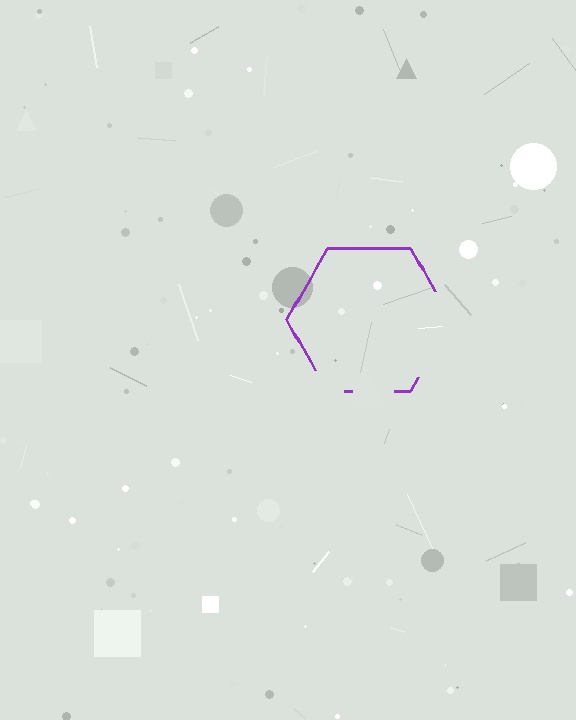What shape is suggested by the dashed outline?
The dashed outline suggests a hexagon.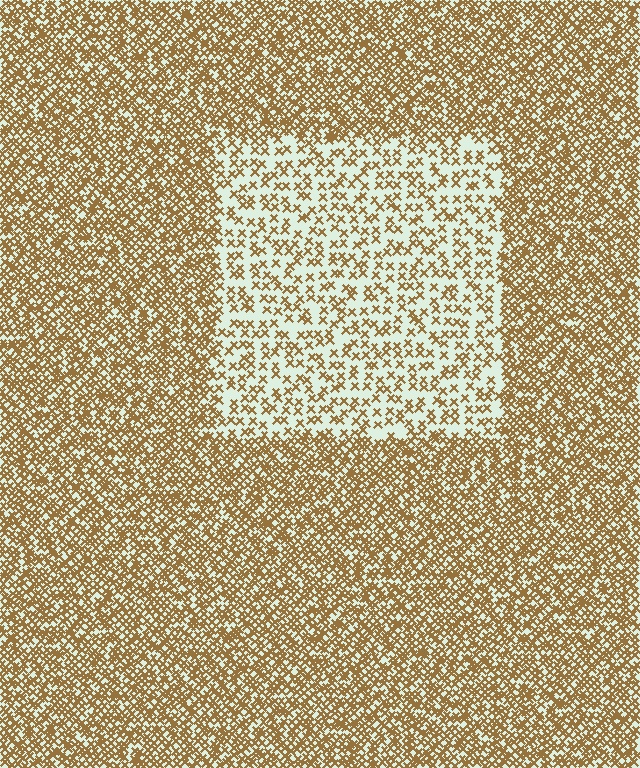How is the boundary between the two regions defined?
The boundary is defined by a change in element density (approximately 2.5x ratio). All elements are the same color, size, and shape.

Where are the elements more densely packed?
The elements are more densely packed outside the rectangle boundary.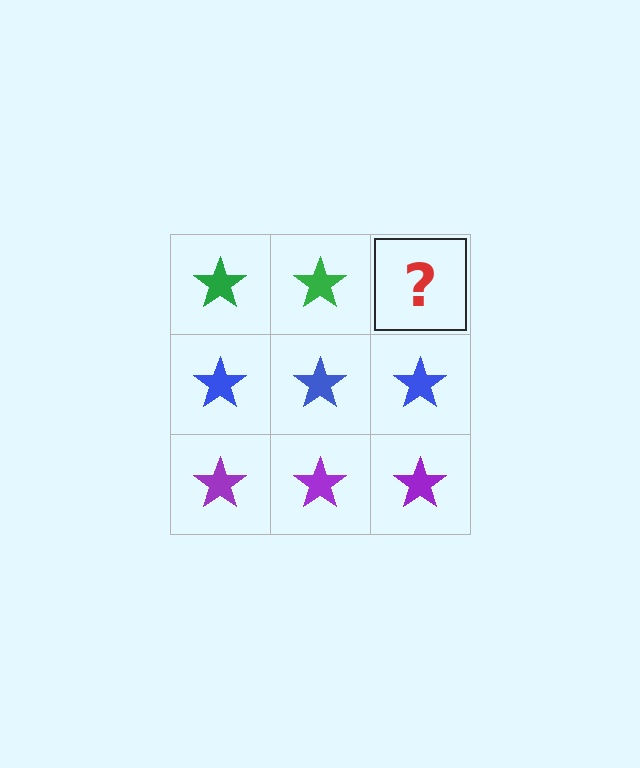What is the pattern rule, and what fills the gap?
The rule is that each row has a consistent color. The gap should be filled with a green star.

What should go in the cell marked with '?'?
The missing cell should contain a green star.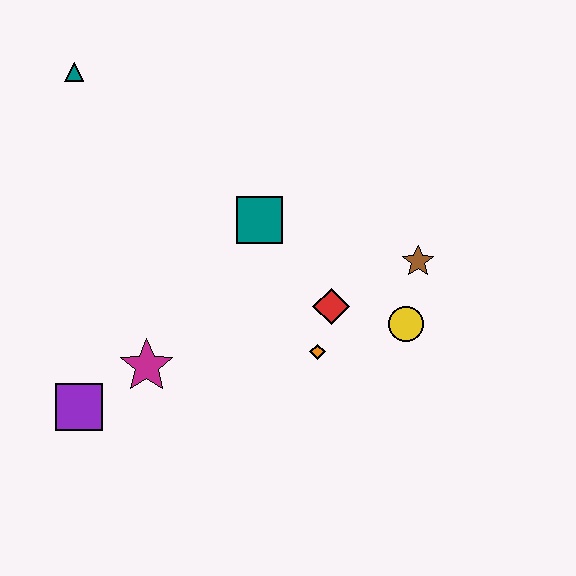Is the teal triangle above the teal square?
Yes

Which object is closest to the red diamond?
The orange diamond is closest to the red diamond.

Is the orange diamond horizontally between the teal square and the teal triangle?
No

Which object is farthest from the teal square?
The purple square is farthest from the teal square.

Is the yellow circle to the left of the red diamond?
No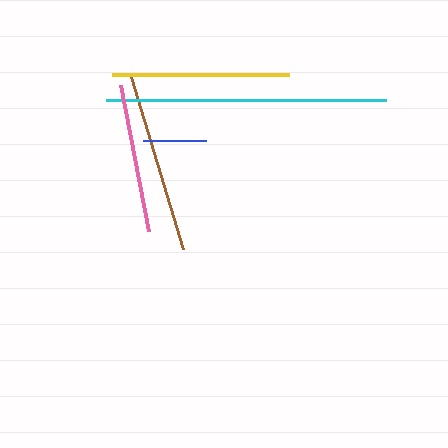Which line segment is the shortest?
The blue line is the shortest at approximately 63 pixels.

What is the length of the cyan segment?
The cyan segment is approximately 280 pixels long.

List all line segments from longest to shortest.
From longest to shortest: cyan, brown, yellow, pink, blue.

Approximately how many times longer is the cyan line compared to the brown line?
The cyan line is approximately 1.6 times the length of the brown line.